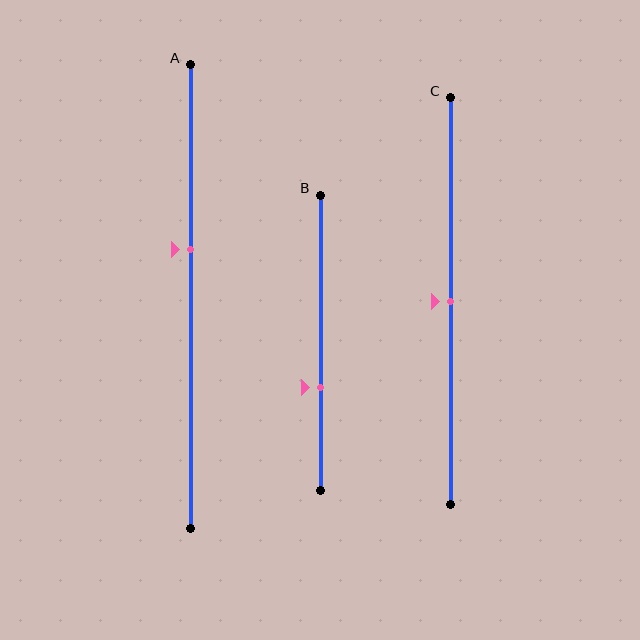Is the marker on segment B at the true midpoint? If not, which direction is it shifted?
No, the marker on segment B is shifted downward by about 15% of the segment length.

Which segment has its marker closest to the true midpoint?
Segment C has its marker closest to the true midpoint.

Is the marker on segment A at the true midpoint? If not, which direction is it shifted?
No, the marker on segment A is shifted upward by about 10% of the segment length.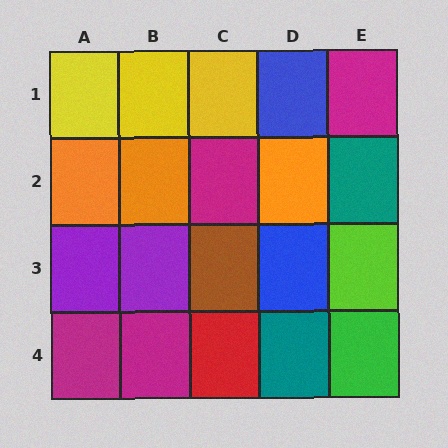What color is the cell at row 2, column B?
Orange.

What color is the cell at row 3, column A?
Purple.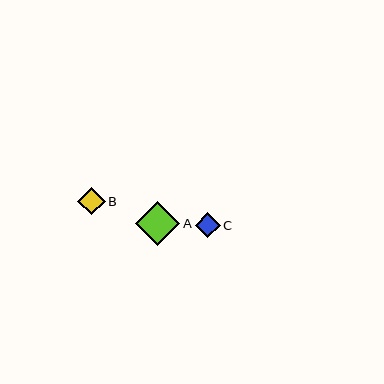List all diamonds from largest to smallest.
From largest to smallest: A, B, C.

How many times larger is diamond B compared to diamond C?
Diamond B is approximately 1.1 times the size of diamond C.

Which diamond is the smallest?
Diamond C is the smallest with a size of approximately 25 pixels.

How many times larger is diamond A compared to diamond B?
Diamond A is approximately 1.6 times the size of diamond B.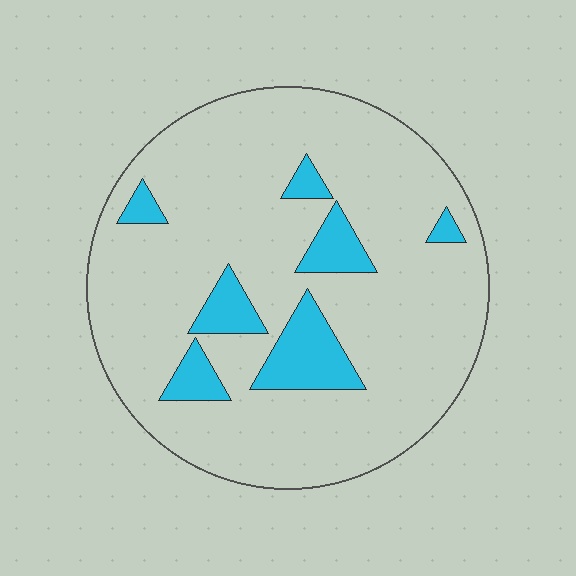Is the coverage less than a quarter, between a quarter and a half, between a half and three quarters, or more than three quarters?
Less than a quarter.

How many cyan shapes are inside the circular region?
7.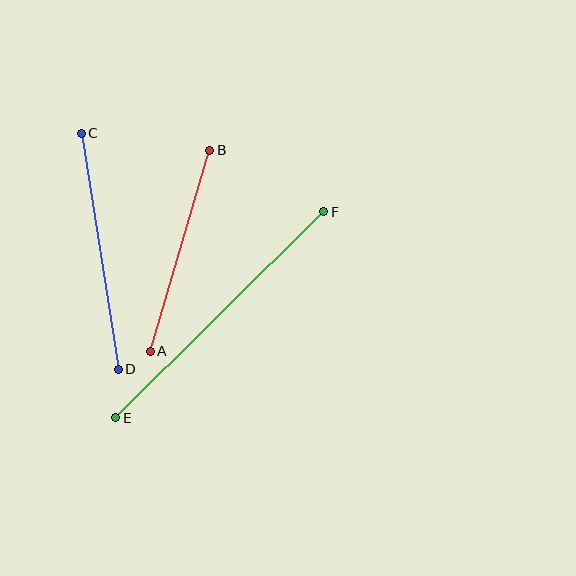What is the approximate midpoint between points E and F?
The midpoint is at approximately (220, 315) pixels.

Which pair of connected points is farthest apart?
Points E and F are farthest apart.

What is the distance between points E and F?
The distance is approximately 293 pixels.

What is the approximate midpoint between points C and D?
The midpoint is at approximately (100, 251) pixels.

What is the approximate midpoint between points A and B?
The midpoint is at approximately (180, 251) pixels.